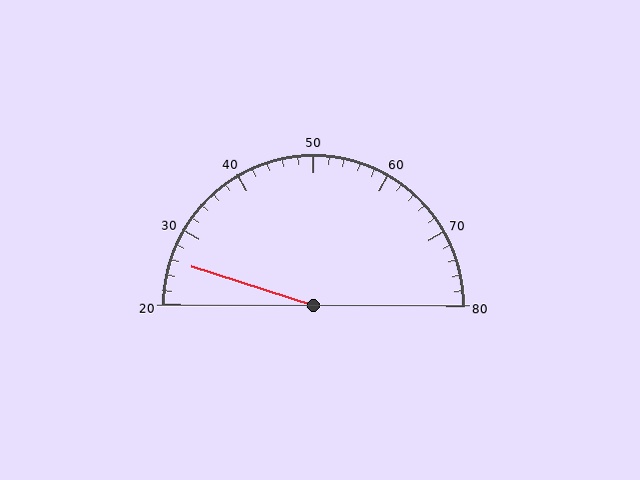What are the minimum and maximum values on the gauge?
The gauge ranges from 20 to 80.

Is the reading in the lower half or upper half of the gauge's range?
The reading is in the lower half of the range (20 to 80).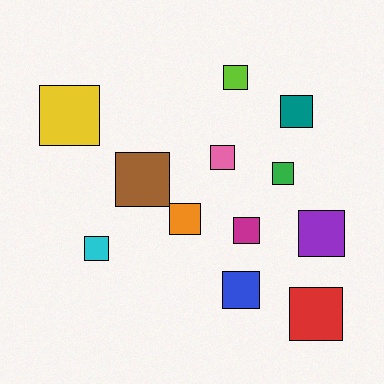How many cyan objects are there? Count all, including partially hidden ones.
There is 1 cyan object.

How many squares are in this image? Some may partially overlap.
There are 12 squares.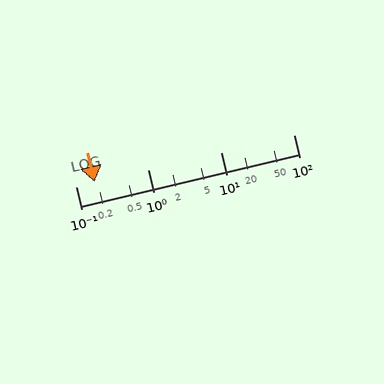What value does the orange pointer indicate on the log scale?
The pointer indicates approximately 0.18.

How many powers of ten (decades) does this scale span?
The scale spans 3 decades, from 0.1 to 100.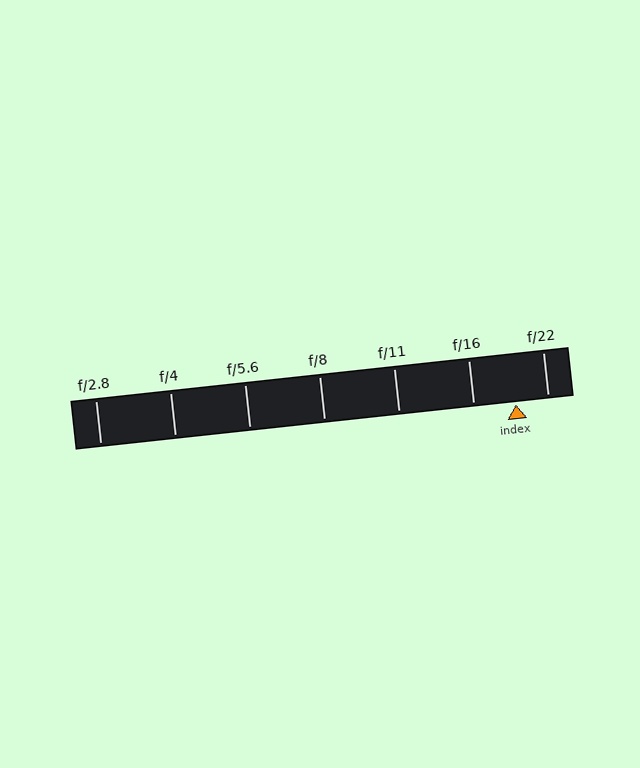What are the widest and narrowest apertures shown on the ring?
The widest aperture shown is f/2.8 and the narrowest is f/22.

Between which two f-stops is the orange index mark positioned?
The index mark is between f/16 and f/22.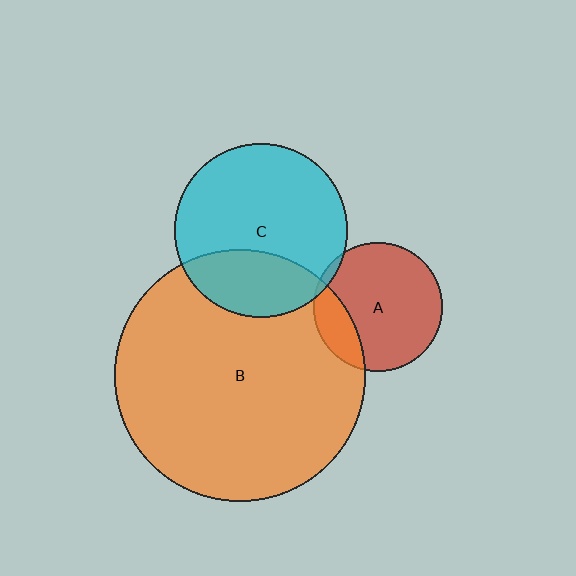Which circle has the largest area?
Circle B (orange).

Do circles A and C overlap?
Yes.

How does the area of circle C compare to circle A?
Approximately 1.8 times.